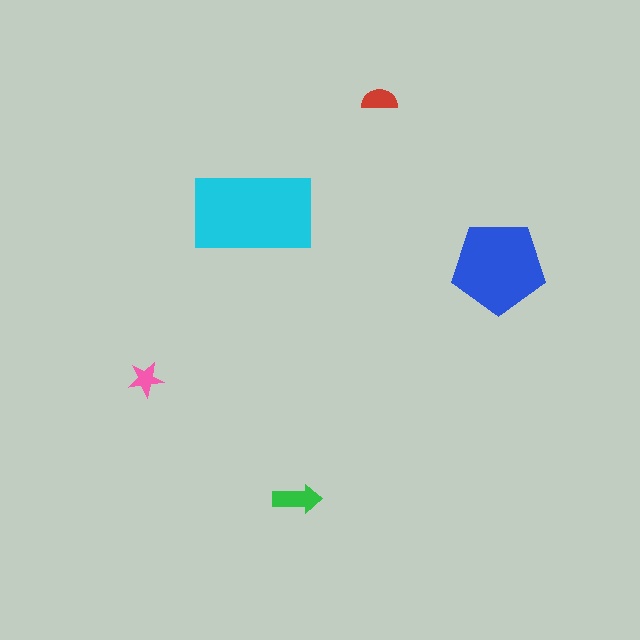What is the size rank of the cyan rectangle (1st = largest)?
1st.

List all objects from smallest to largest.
The pink star, the red semicircle, the green arrow, the blue pentagon, the cyan rectangle.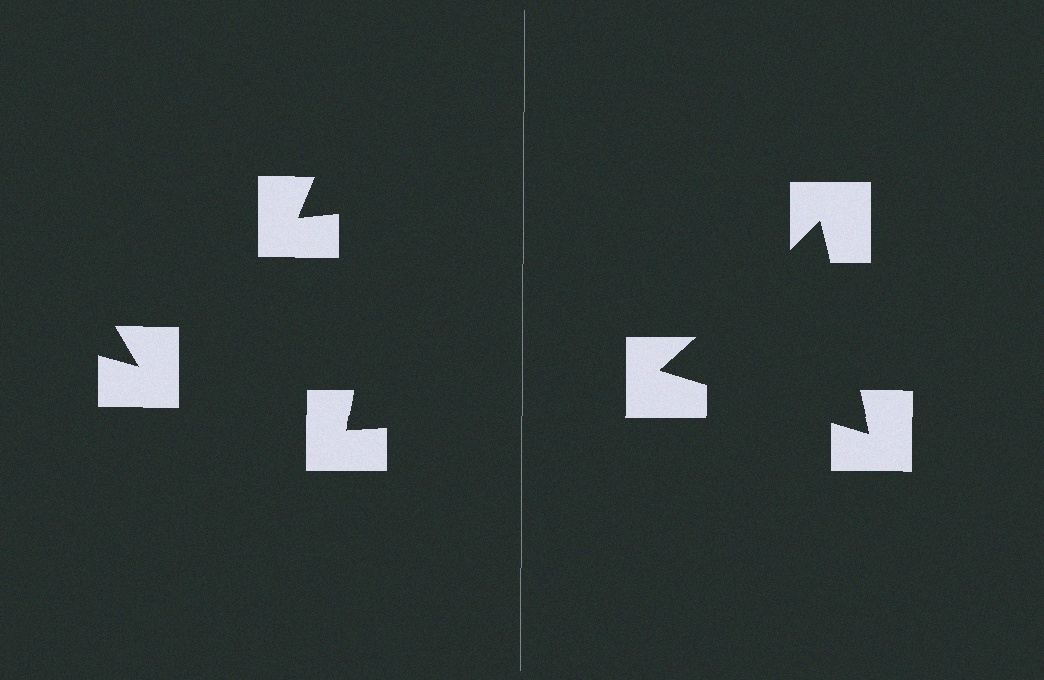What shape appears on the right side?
An illusory triangle.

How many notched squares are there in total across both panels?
6 — 3 on each side.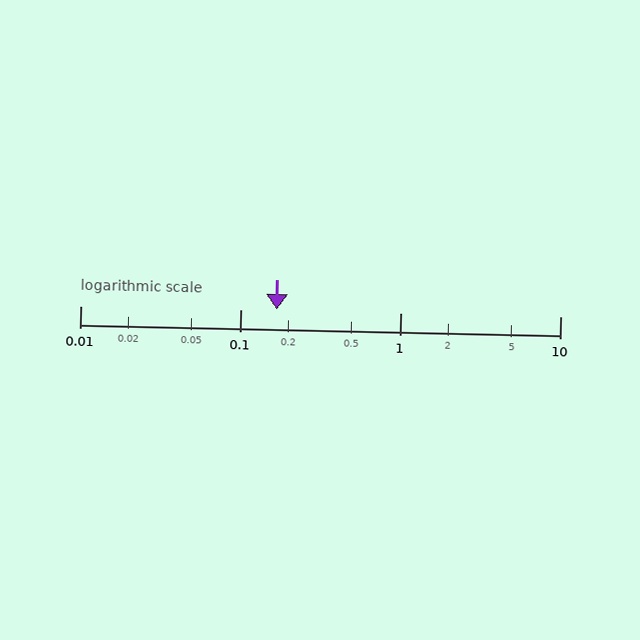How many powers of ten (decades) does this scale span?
The scale spans 3 decades, from 0.01 to 10.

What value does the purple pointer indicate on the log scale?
The pointer indicates approximately 0.17.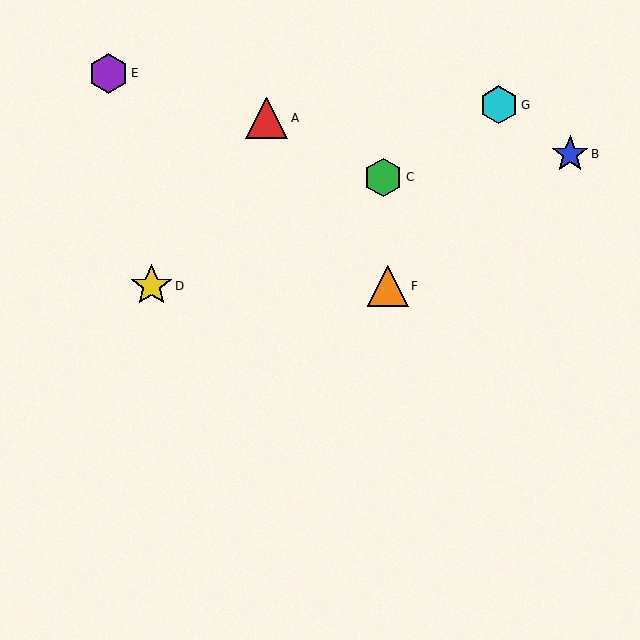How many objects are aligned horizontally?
2 objects (D, F) are aligned horizontally.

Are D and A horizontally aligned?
No, D is at y≈286 and A is at y≈118.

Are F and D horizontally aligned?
Yes, both are at y≈286.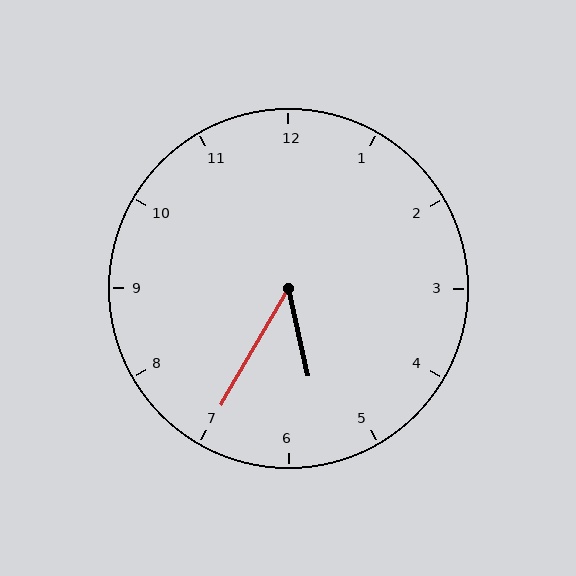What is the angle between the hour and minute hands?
Approximately 42 degrees.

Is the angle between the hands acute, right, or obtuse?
It is acute.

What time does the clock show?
5:35.